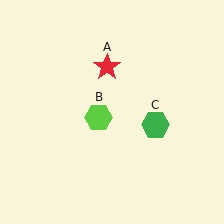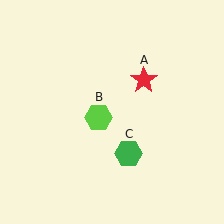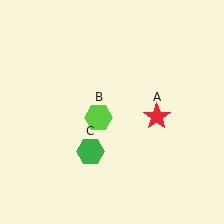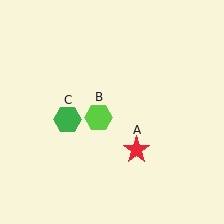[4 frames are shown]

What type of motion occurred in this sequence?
The red star (object A), green hexagon (object C) rotated clockwise around the center of the scene.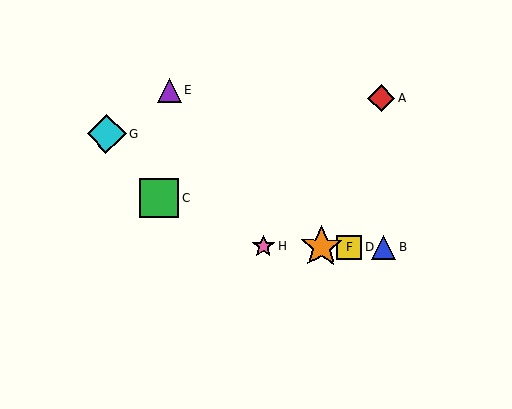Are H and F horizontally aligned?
Yes, both are at y≈246.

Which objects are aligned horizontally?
Objects B, D, F, H are aligned horizontally.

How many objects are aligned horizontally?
4 objects (B, D, F, H) are aligned horizontally.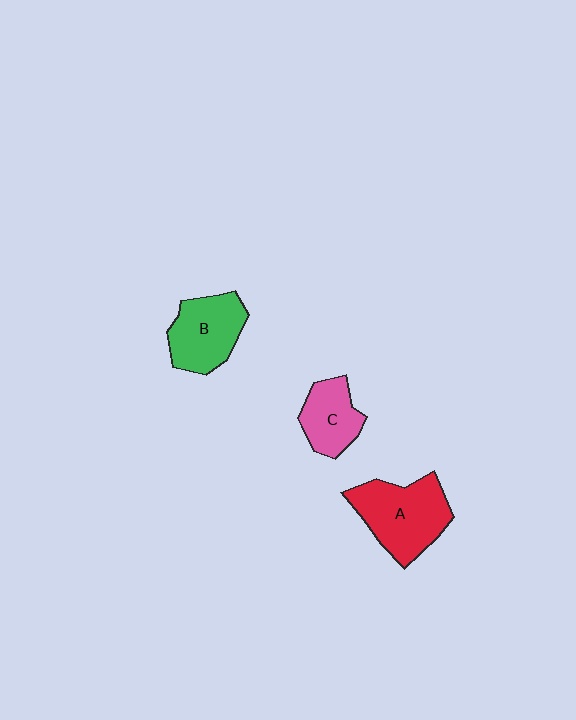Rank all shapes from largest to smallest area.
From largest to smallest: A (red), B (green), C (pink).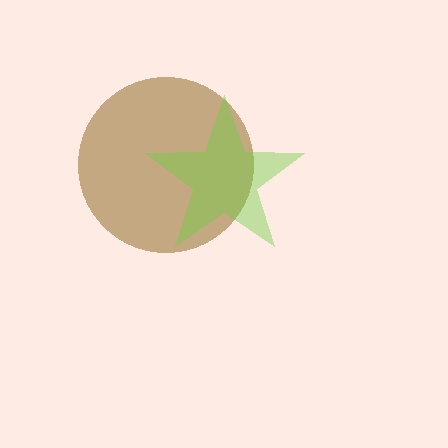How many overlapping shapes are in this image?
There are 2 overlapping shapes in the image.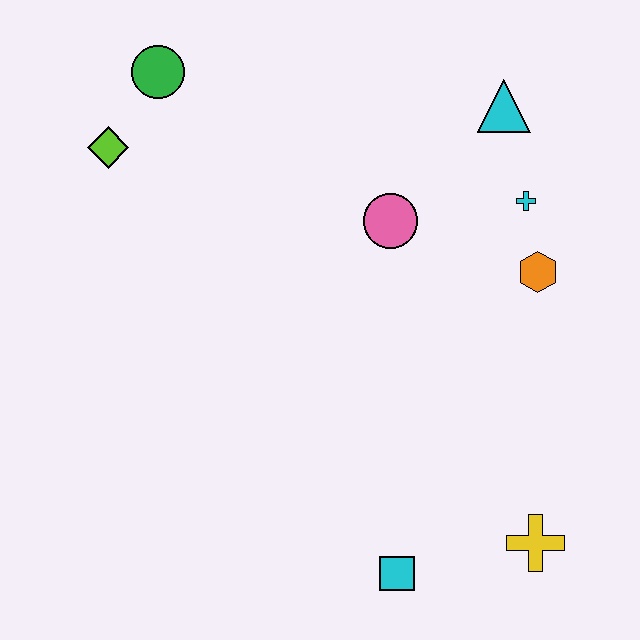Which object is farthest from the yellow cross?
The green circle is farthest from the yellow cross.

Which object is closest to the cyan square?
The yellow cross is closest to the cyan square.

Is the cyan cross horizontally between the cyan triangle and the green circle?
No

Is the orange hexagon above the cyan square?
Yes